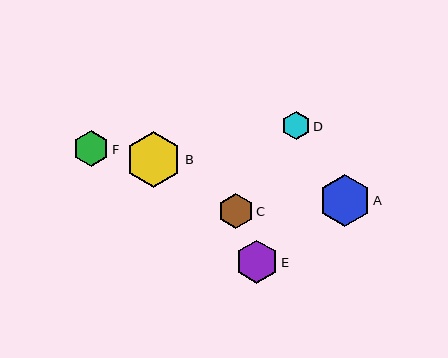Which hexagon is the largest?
Hexagon B is the largest with a size of approximately 56 pixels.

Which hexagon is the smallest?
Hexagon D is the smallest with a size of approximately 28 pixels.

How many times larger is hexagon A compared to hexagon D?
Hexagon A is approximately 1.8 times the size of hexagon D.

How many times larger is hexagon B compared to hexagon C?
Hexagon B is approximately 1.6 times the size of hexagon C.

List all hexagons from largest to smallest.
From largest to smallest: B, A, E, F, C, D.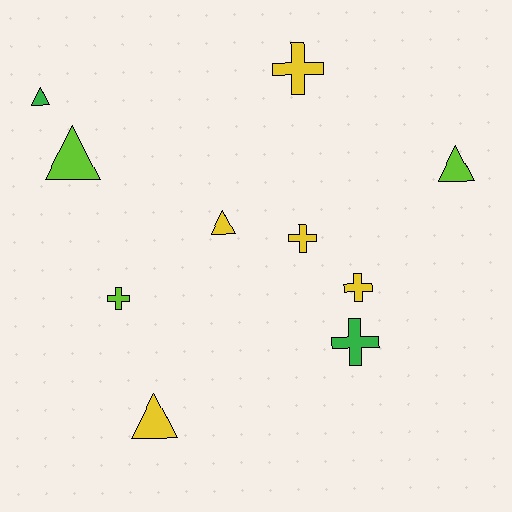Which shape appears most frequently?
Triangle, with 5 objects.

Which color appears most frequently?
Yellow, with 5 objects.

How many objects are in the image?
There are 10 objects.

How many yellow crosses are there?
There are 3 yellow crosses.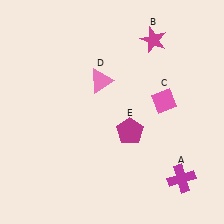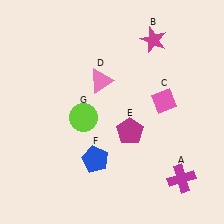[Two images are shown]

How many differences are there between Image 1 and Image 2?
There are 2 differences between the two images.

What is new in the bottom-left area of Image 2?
A lime circle (G) was added in the bottom-left area of Image 2.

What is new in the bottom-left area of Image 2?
A blue pentagon (F) was added in the bottom-left area of Image 2.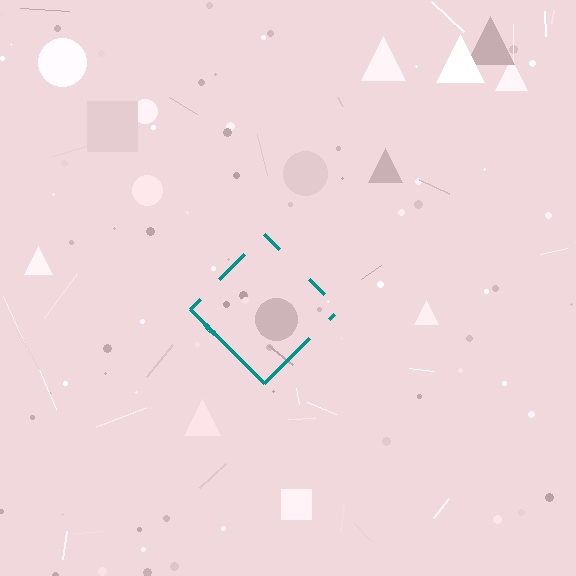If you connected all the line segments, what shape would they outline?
They would outline a diamond.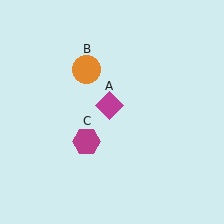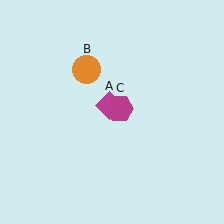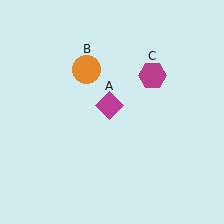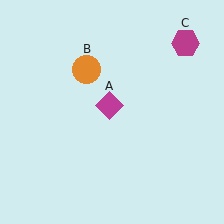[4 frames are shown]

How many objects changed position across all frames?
1 object changed position: magenta hexagon (object C).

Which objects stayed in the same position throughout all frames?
Magenta diamond (object A) and orange circle (object B) remained stationary.